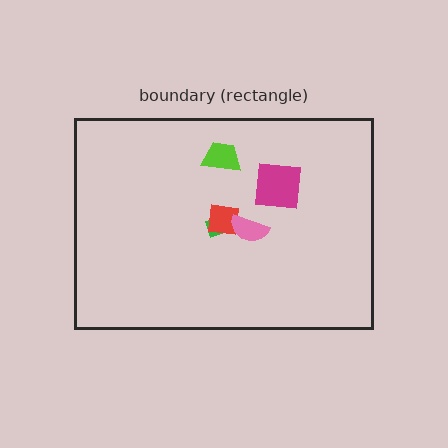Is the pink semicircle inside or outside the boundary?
Inside.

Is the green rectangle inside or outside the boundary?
Inside.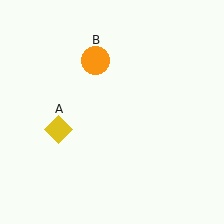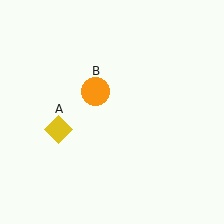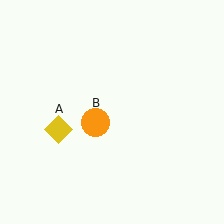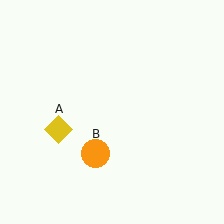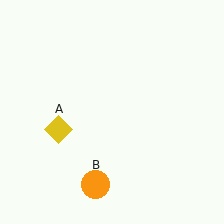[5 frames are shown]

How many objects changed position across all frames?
1 object changed position: orange circle (object B).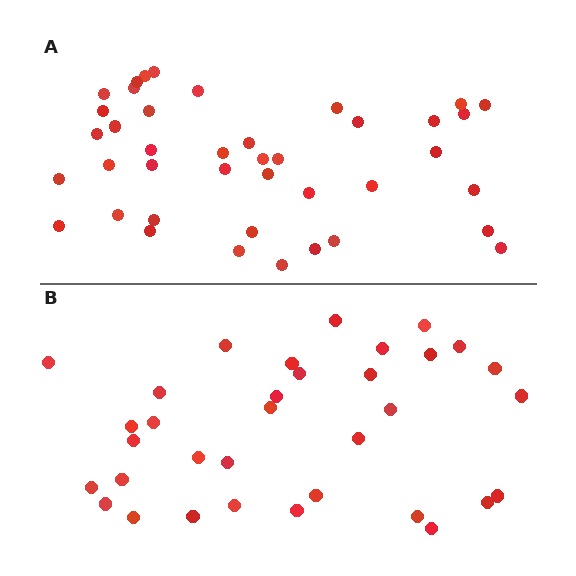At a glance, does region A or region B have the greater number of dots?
Region A (the top region) has more dots.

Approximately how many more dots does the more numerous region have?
Region A has roughly 8 or so more dots than region B.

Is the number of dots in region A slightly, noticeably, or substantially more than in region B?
Region A has only slightly more — the two regions are fairly close. The ratio is roughly 1.2 to 1.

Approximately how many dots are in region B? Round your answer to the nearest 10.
About 30 dots. (The exact count is 34, which rounds to 30.)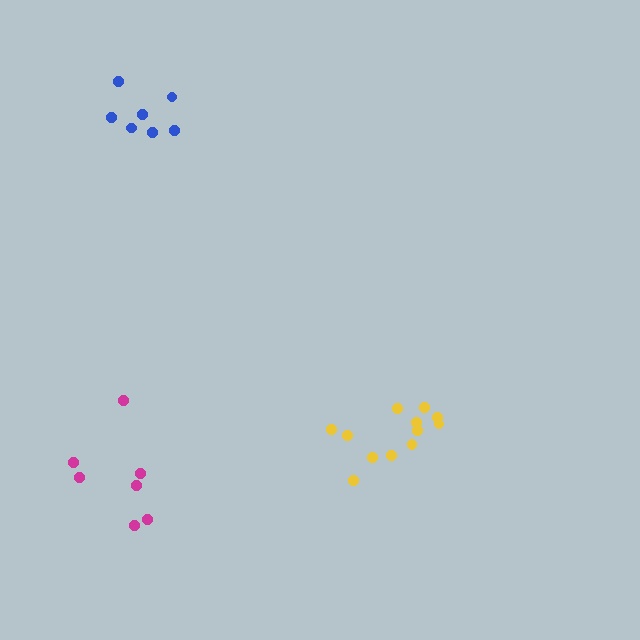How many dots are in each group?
Group 1: 7 dots, Group 2: 12 dots, Group 3: 7 dots (26 total).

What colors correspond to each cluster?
The clusters are colored: magenta, yellow, blue.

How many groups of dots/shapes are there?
There are 3 groups.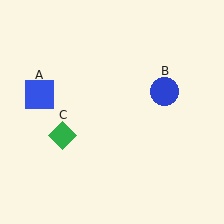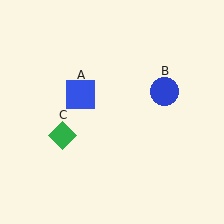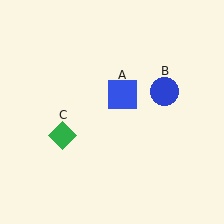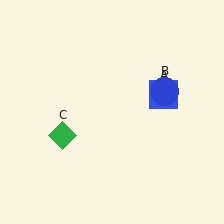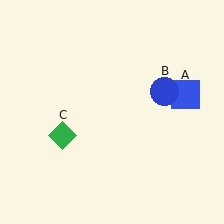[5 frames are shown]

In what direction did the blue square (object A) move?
The blue square (object A) moved right.